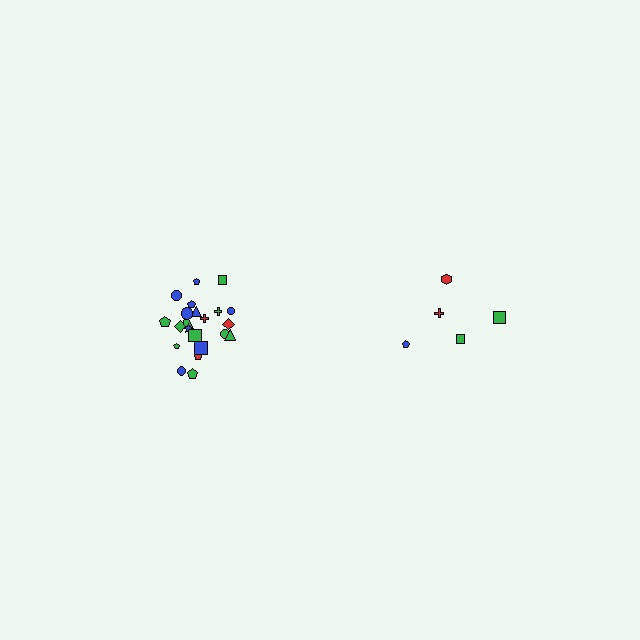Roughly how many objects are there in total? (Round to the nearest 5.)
Roughly 25 objects in total.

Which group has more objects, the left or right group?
The left group.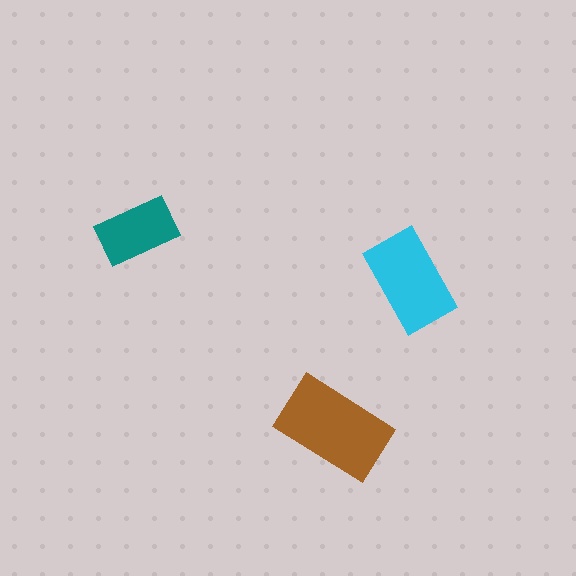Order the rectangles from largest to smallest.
the brown one, the cyan one, the teal one.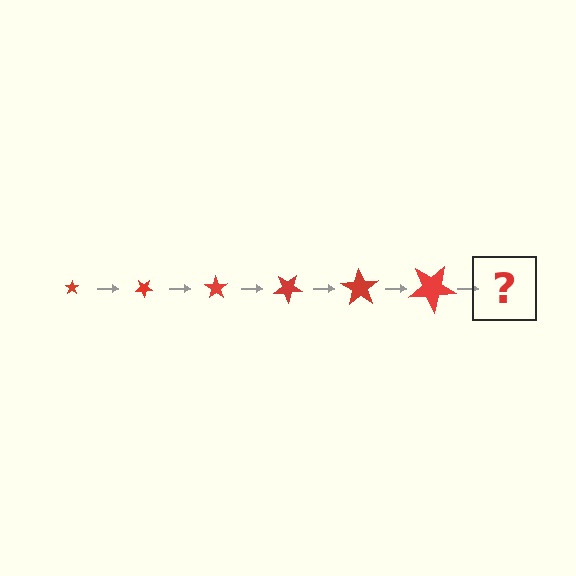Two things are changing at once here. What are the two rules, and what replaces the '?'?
The two rules are that the star grows larger each step and it rotates 35 degrees each step. The '?' should be a star, larger than the previous one and rotated 210 degrees from the start.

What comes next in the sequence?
The next element should be a star, larger than the previous one and rotated 210 degrees from the start.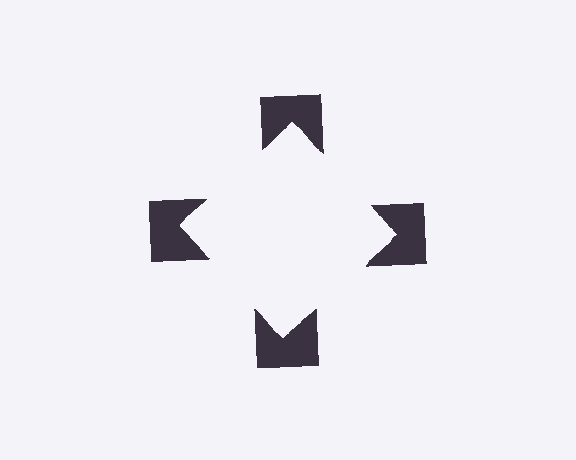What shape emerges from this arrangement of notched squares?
An illusory square — its edges are inferred from the aligned wedge cuts in the notched squares, not physically drawn.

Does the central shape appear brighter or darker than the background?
It typically appears slightly brighter than the background, even though no actual brightness change is drawn.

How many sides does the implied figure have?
4 sides.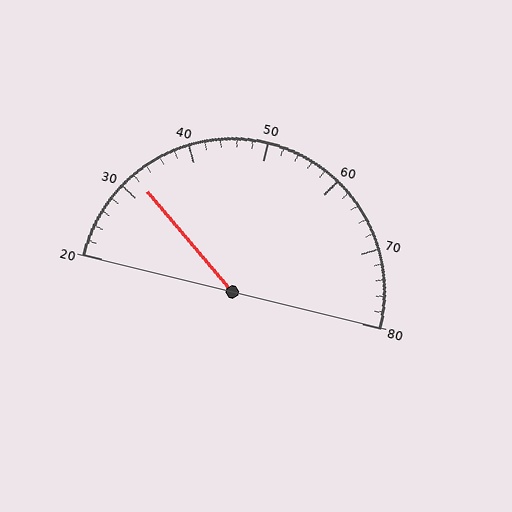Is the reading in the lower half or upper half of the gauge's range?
The reading is in the lower half of the range (20 to 80).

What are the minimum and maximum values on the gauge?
The gauge ranges from 20 to 80.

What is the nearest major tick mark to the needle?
The nearest major tick mark is 30.